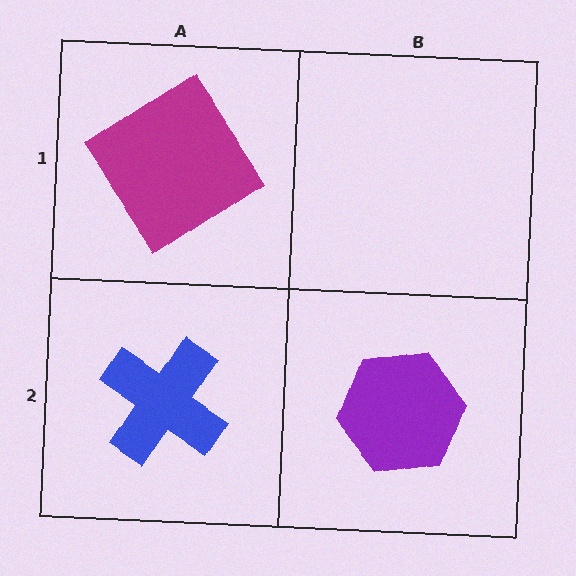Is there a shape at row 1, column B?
No, that cell is empty.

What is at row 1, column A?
A magenta diamond.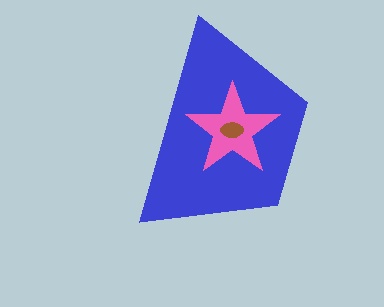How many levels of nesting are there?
3.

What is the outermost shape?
The blue trapezoid.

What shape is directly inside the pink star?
The brown ellipse.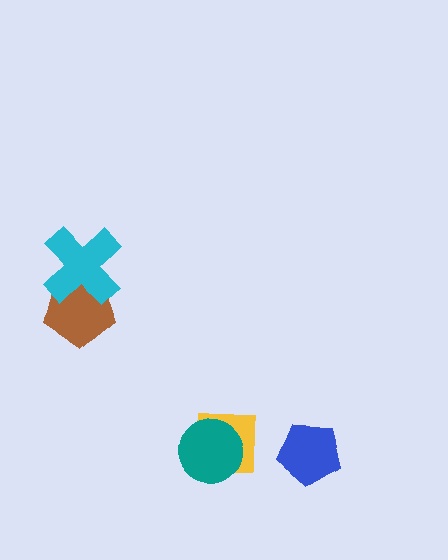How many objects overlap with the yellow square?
1 object overlaps with the yellow square.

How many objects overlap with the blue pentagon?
0 objects overlap with the blue pentagon.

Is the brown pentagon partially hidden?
Yes, it is partially covered by another shape.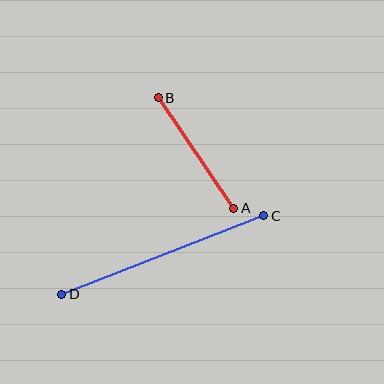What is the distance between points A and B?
The distance is approximately 134 pixels.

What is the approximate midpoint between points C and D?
The midpoint is at approximately (163, 255) pixels.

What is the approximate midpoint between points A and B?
The midpoint is at approximately (196, 153) pixels.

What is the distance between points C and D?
The distance is approximately 217 pixels.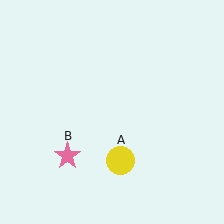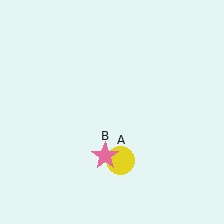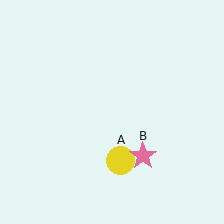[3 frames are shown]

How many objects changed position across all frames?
1 object changed position: pink star (object B).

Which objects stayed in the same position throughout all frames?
Yellow circle (object A) remained stationary.